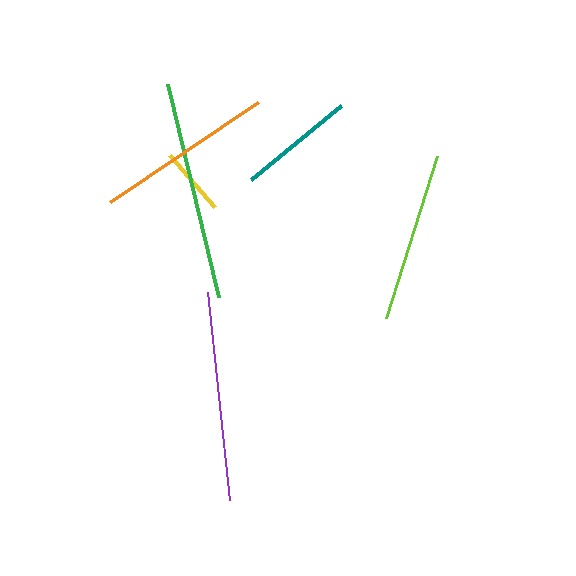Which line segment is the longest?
The green line is the longest at approximately 218 pixels.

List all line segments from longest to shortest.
From longest to shortest: green, purple, orange, lime, teal, yellow.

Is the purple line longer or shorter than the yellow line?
The purple line is longer than the yellow line.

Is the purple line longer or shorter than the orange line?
The purple line is longer than the orange line.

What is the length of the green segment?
The green segment is approximately 218 pixels long.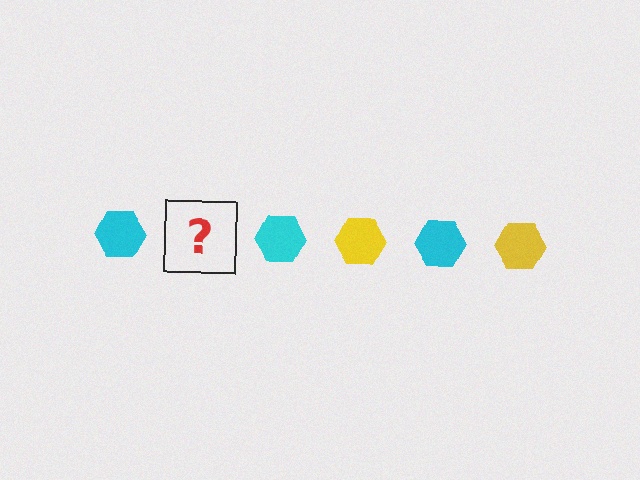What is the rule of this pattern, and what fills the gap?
The rule is that the pattern cycles through cyan, yellow hexagons. The gap should be filled with a yellow hexagon.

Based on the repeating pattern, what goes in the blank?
The blank should be a yellow hexagon.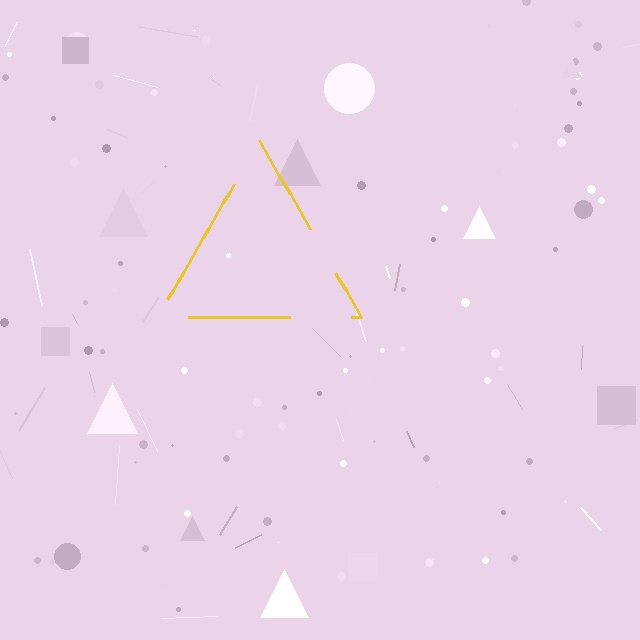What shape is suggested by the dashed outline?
The dashed outline suggests a triangle.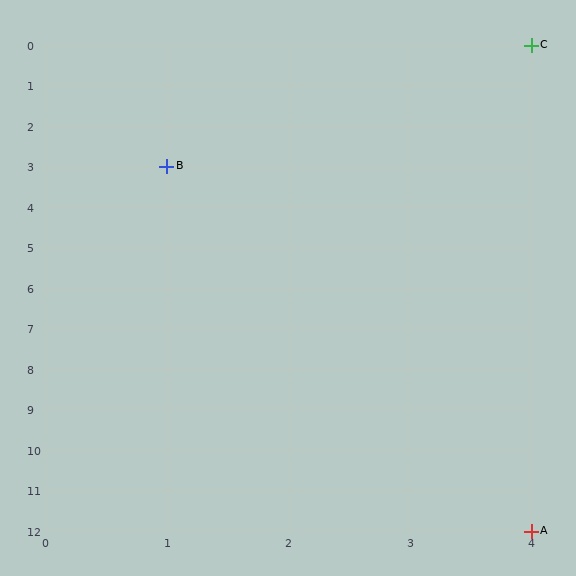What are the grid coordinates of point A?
Point A is at grid coordinates (4, 12).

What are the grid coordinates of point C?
Point C is at grid coordinates (4, 0).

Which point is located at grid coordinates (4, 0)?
Point C is at (4, 0).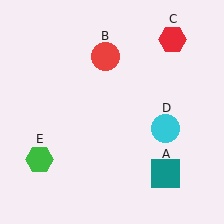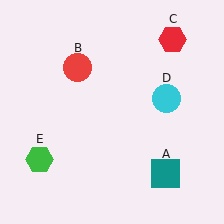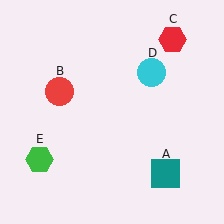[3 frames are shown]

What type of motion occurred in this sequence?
The red circle (object B), cyan circle (object D) rotated counterclockwise around the center of the scene.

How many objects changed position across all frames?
2 objects changed position: red circle (object B), cyan circle (object D).